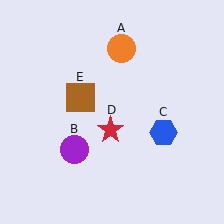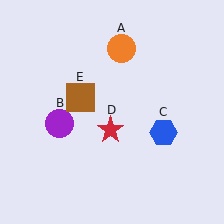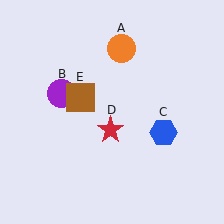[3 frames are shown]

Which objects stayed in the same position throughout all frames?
Orange circle (object A) and blue hexagon (object C) and red star (object D) and brown square (object E) remained stationary.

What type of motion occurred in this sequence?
The purple circle (object B) rotated clockwise around the center of the scene.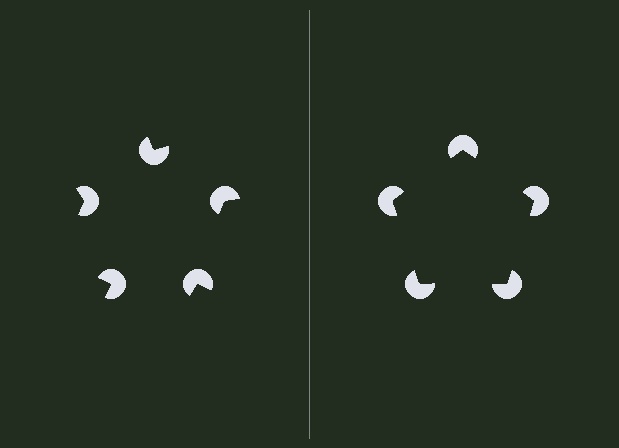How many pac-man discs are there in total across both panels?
10 — 5 on each side.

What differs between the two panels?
The pac-man discs are positioned identically on both sides; only the wedge orientations differ. On the right they align to a pentagon; on the left they are misaligned.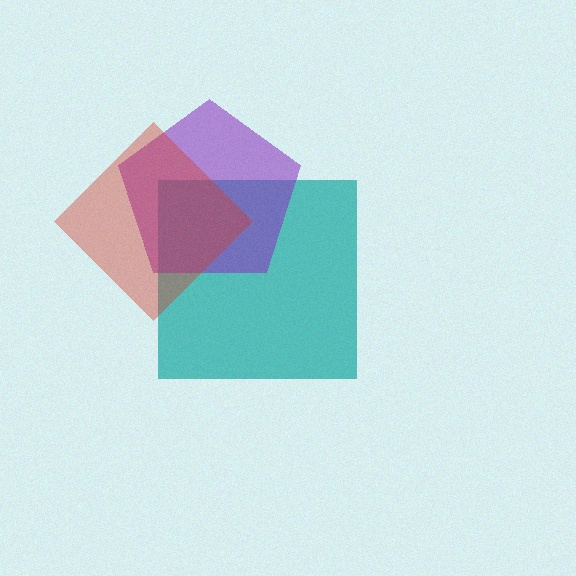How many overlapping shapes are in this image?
There are 3 overlapping shapes in the image.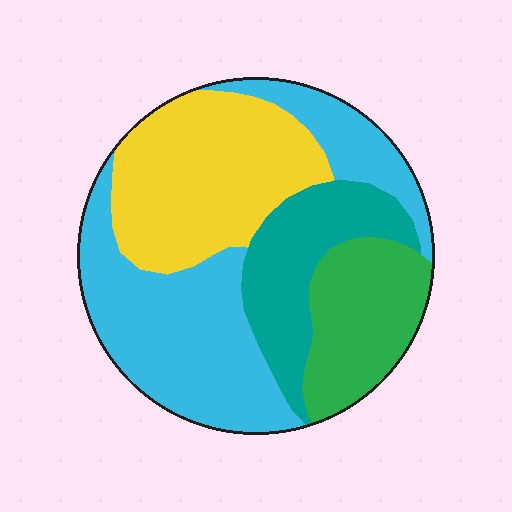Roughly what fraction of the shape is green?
Green covers around 15% of the shape.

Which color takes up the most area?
Cyan, at roughly 40%.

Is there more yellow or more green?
Yellow.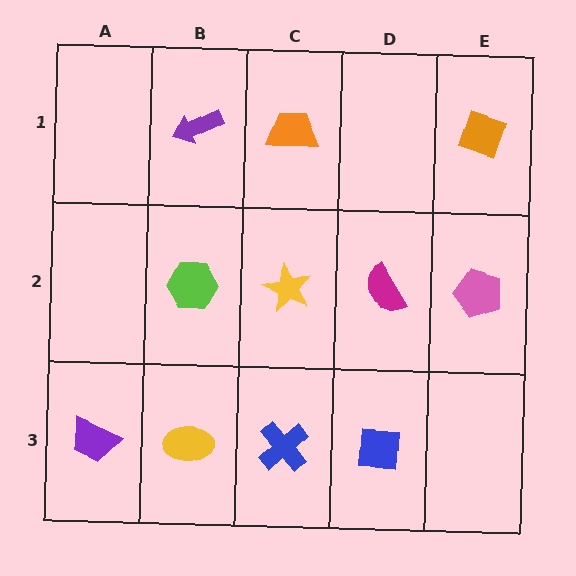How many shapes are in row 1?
3 shapes.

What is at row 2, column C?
A yellow star.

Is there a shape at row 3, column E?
No, that cell is empty.